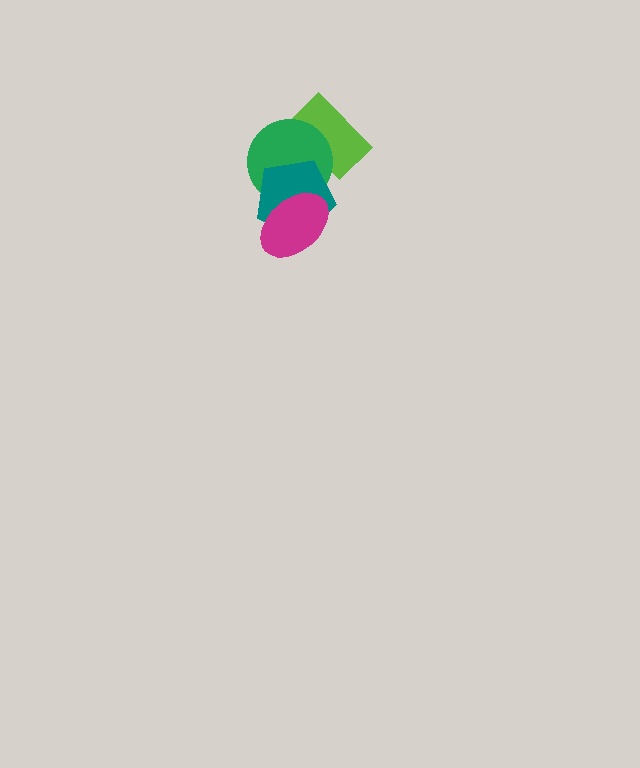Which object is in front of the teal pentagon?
The magenta ellipse is in front of the teal pentagon.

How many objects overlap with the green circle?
3 objects overlap with the green circle.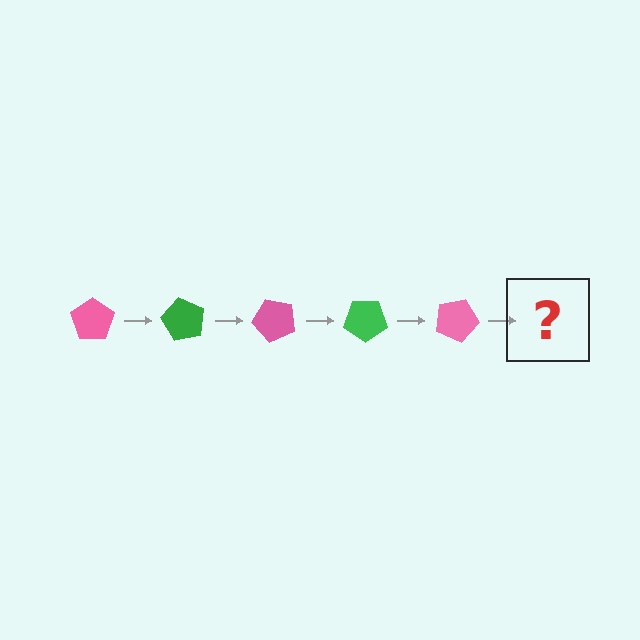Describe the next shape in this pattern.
It should be a green pentagon, rotated 300 degrees from the start.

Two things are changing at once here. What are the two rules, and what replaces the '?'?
The two rules are that it rotates 60 degrees each step and the color cycles through pink and green. The '?' should be a green pentagon, rotated 300 degrees from the start.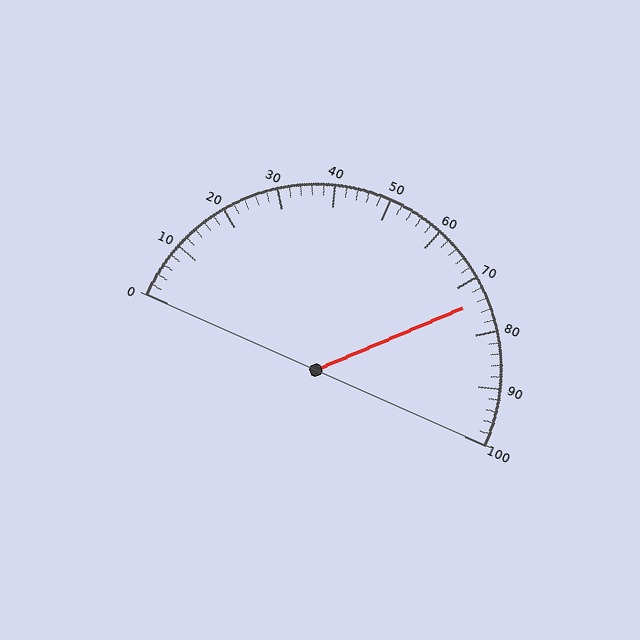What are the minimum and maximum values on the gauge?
The gauge ranges from 0 to 100.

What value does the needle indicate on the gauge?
The needle indicates approximately 74.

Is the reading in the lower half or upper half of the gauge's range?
The reading is in the upper half of the range (0 to 100).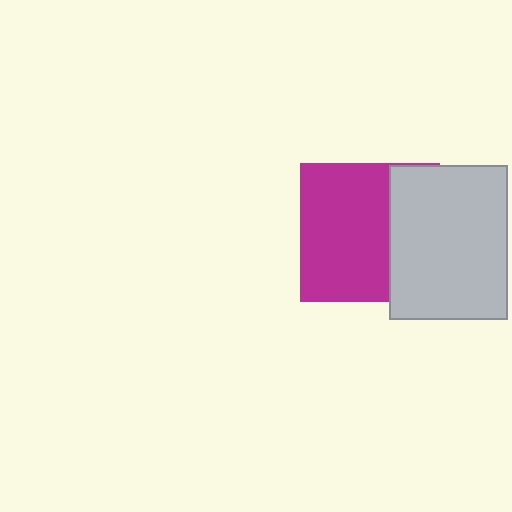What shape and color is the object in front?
The object in front is a light gray rectangle.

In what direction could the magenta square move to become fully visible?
The magenta square could move left. That would shift it out from behind the light gray rectangle entirely.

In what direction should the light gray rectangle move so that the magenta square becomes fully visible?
The light gray rectangle should move right. That is the shortest direction to clear the overlap and leave the magenta square fully visible.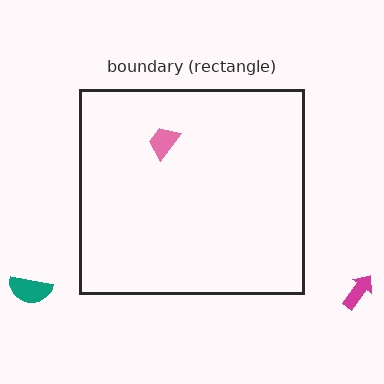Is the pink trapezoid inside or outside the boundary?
Inside.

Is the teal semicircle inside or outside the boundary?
Outside.